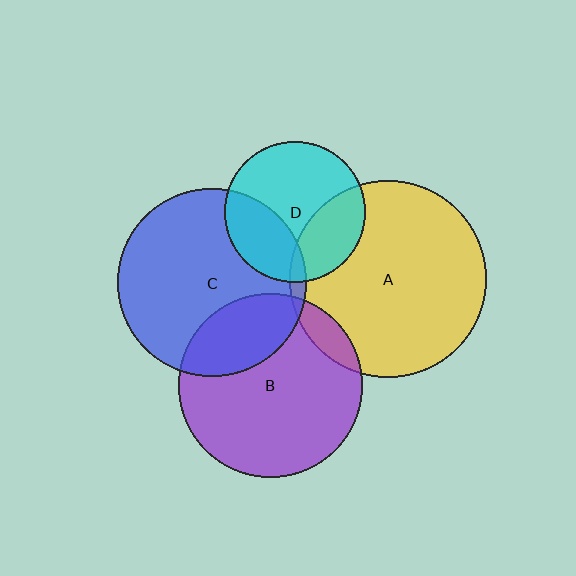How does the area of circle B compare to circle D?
Approximately 1.7 times.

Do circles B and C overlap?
Yes.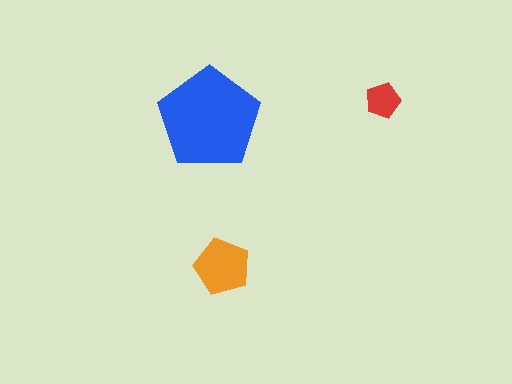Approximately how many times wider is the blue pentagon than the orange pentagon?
About 2 times wider.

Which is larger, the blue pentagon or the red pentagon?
The blue one.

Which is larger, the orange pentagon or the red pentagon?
The orange one.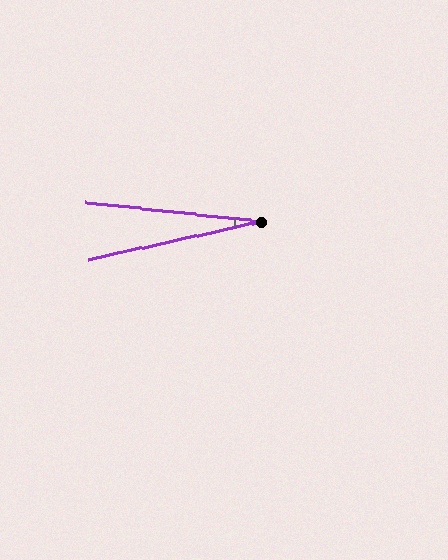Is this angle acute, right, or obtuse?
It is acute.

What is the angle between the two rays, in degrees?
Approximately 18 degrees.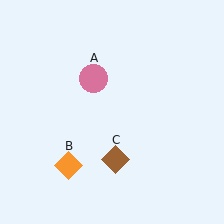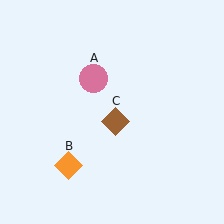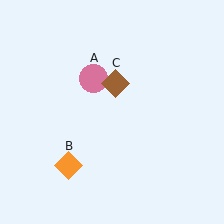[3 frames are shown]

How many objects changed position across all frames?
1 object changed position: brown diamond (object C).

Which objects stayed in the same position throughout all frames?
Pink circle (object A) and orange diamond (object B) remained stationary.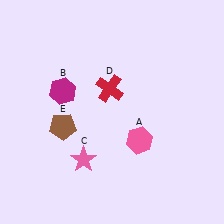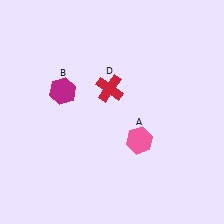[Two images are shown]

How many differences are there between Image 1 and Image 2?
There are 2 differences between the two images.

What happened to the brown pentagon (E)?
The brown pentagon (E) was removed in Image 2. It was in the bottom-left area of Image 1.